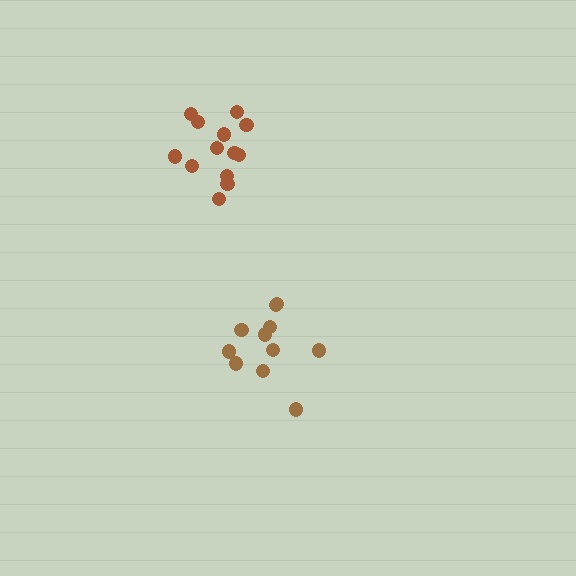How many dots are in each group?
Group 1: 11 dots, Group 2: 13 dots (24 total).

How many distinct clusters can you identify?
There are 2 distinct clusters.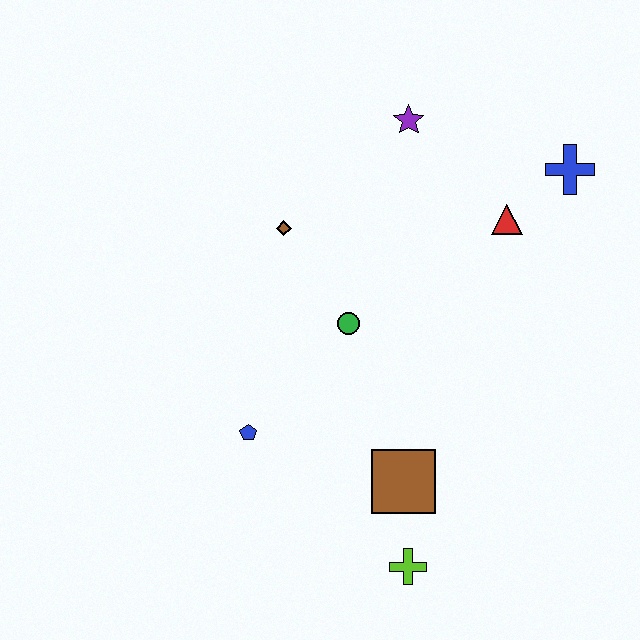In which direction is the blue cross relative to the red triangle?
The blue cross is to the right of the red triangle.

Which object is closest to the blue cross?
The red triangle is closest to the blue cross.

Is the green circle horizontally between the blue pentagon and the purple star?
Yes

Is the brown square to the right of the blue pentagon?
Yes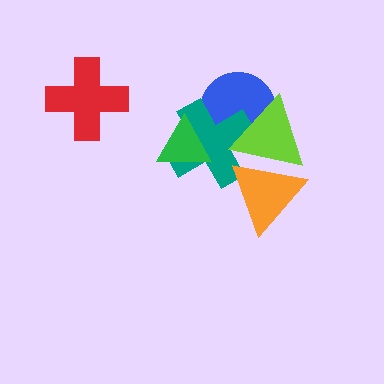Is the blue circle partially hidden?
Yes, it is partially covered by another shape.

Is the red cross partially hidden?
No, no other shape covers it.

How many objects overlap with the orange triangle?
2 objects overlap with the orange triangle.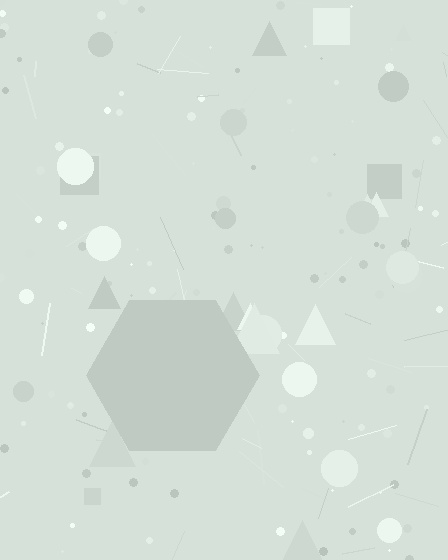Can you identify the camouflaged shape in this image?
The camouflaged shape is a hexagon.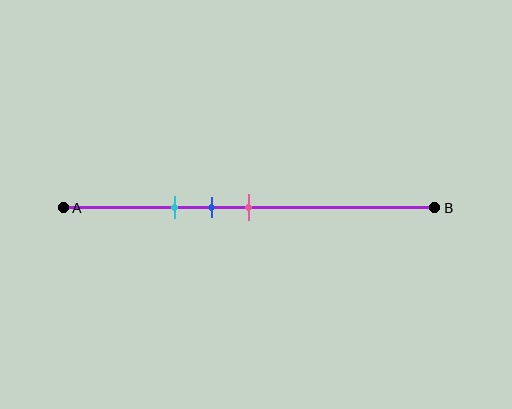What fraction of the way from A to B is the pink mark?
The pink mark is approximately 50% (0.5) of the way from A to B.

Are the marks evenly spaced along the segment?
Yes, the marks are approximately evenly spaced.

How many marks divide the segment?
There are 3 marks dividing the segment.